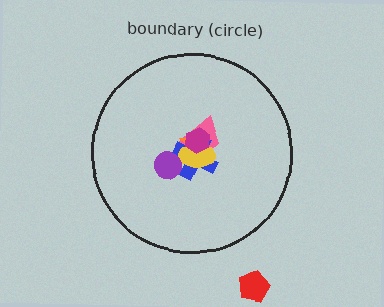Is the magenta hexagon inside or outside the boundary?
Inside.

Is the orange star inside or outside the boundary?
Inside.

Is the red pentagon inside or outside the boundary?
Outside.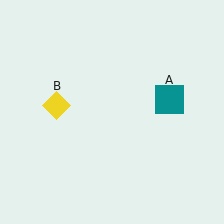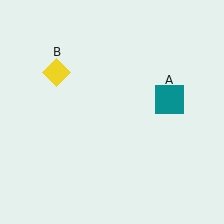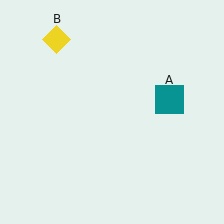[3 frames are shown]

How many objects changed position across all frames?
1 object changed position: yellow diamond (object B).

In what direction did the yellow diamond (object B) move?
The yellow diamond (object B) moved up.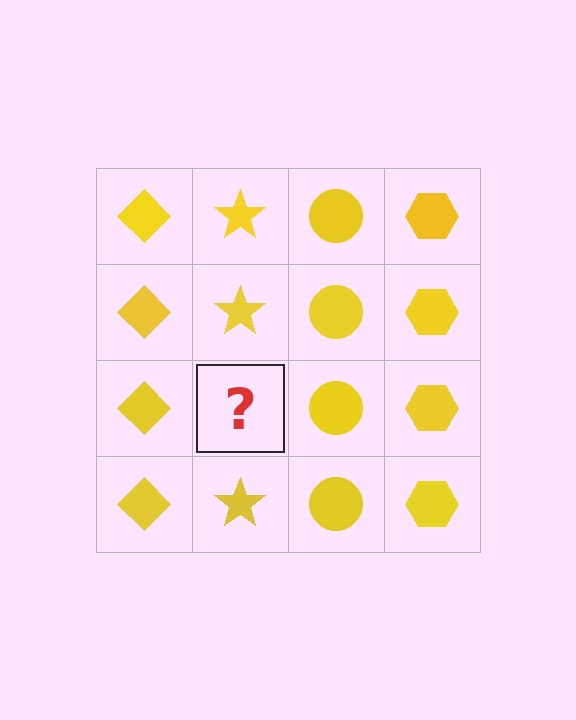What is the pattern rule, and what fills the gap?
The rule is that each column has a consistent shape. The gap should be filled with a yellow star.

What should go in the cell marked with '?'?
The missing cell should contain a yellow star.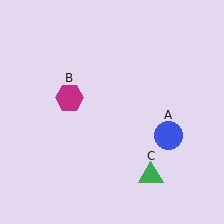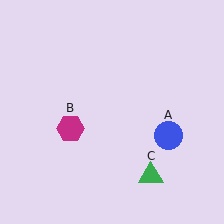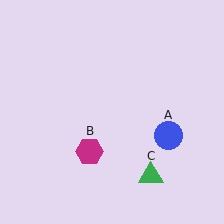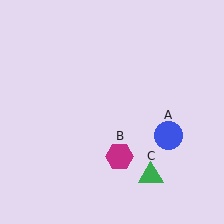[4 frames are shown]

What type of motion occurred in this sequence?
The magenta hexagon (object B) rotated counterclockwise around the center of the scene.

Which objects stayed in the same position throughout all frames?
Blue circle (object A) and green triangle (object C) remained stationary.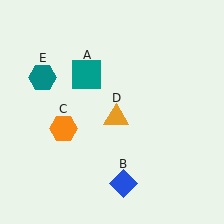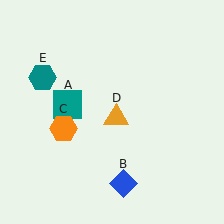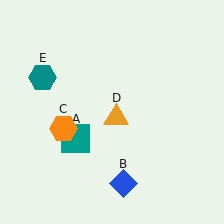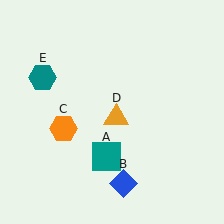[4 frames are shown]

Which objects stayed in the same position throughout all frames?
Blue diamond (object B) and orange hexagon (object C) and orange triangle (object D) and teal hexagon (object E) remained stationary.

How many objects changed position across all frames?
1 object changed position: teal square (object A).